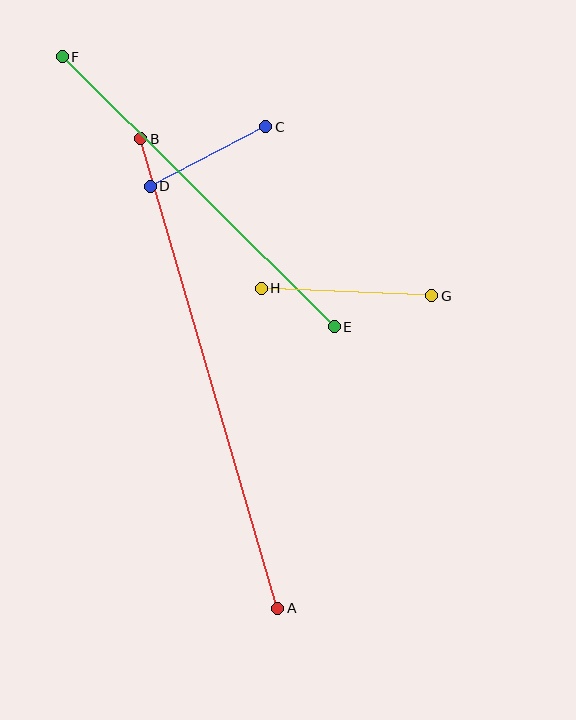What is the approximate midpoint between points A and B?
The midpoint is at approximately (209, 374) pixels.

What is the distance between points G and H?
The distance is approximately 170 pixels.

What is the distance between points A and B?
The distance is approximately 489 pixels.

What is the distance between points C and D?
The distance is approximately 130 pixels.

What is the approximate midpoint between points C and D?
The midpoint is at approximately (208, 157) pixels.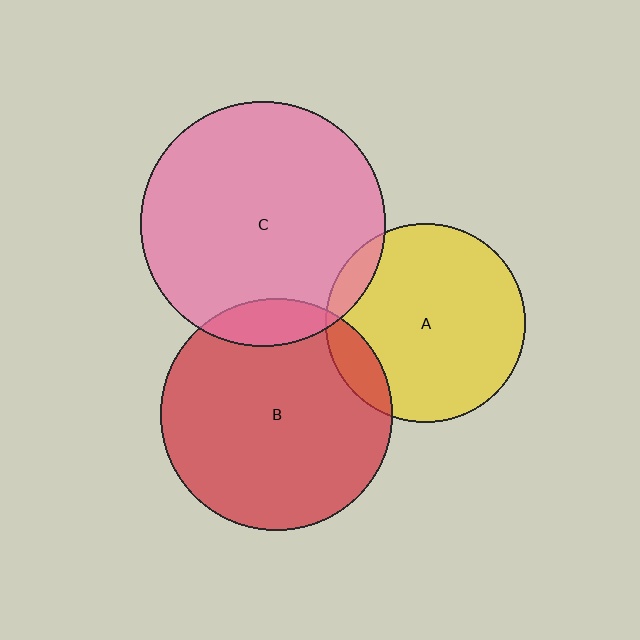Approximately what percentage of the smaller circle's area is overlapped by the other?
Approximately 10%.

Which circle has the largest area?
Circle C (pink).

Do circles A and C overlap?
Yes.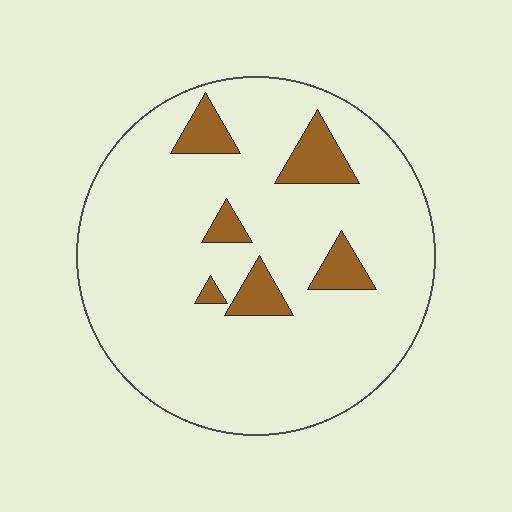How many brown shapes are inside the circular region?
6.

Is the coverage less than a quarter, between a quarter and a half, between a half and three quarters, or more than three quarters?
Less than a quarter.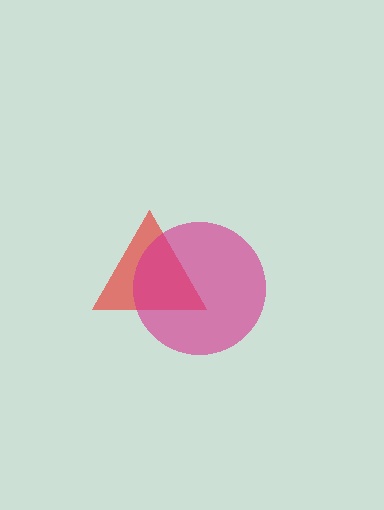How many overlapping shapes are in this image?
There are 2 overlapping shapes in the image.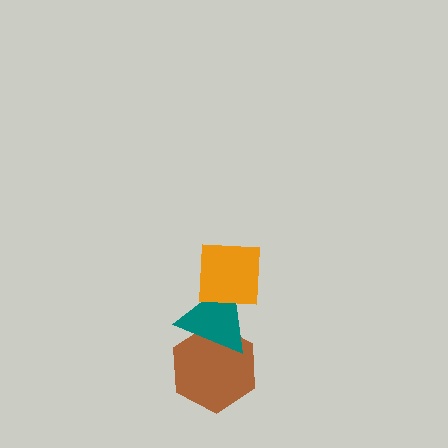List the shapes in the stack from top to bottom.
From top to bottom: the orange square, the teal triangle, the brown hexagon.